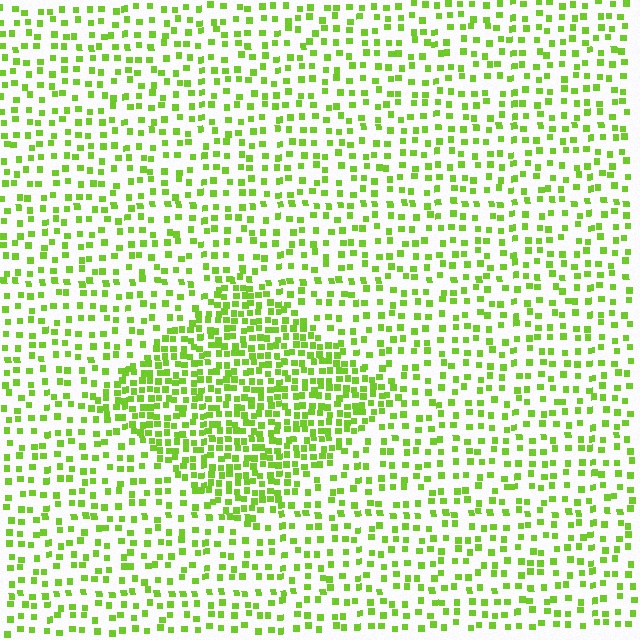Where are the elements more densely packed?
The elements are more densely packed inside the diamond boundary.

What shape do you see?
I see a diamond.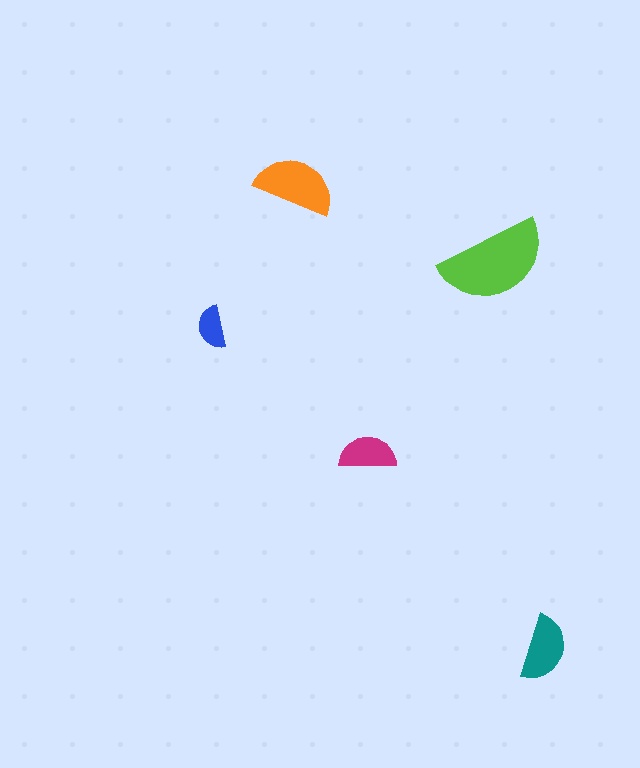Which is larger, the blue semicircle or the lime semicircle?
The lime one.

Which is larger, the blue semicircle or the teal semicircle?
The teal one.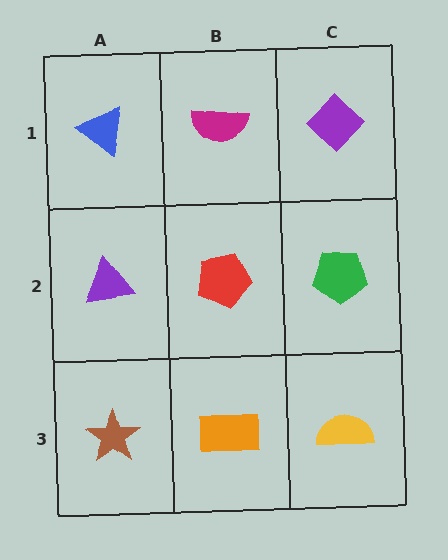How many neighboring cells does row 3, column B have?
3.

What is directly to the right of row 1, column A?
A magenta semicircle.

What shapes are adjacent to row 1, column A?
A purple triangle (row 2, column A), a magenta semicircle (row 1, column B).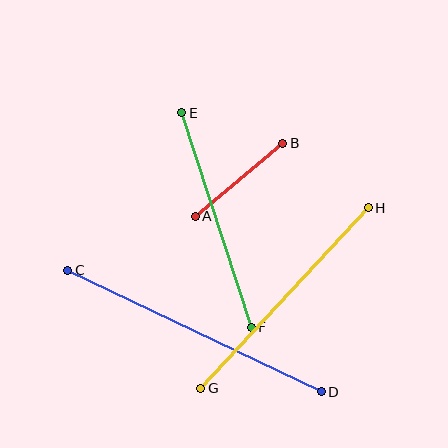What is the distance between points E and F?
The distance is approximately 225 pixels.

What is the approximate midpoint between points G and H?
The midpoint is at approximately (284, 298) pixels.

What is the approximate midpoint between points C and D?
The midpoint is at approximately (195, 331) pixels.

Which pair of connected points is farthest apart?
Points C and D are farthest apart.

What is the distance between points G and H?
The distance is approximately 246 pixels.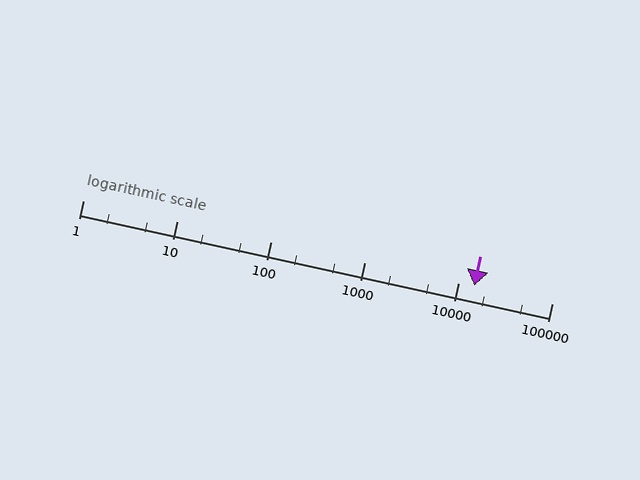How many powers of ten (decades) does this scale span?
The scale spans 5 decades, from 1 to 100000.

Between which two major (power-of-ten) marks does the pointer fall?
The pointer is between 10000 and 100000.